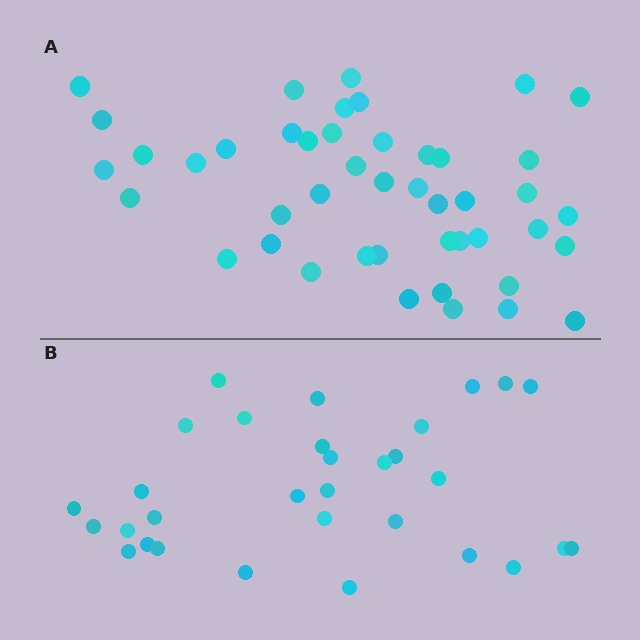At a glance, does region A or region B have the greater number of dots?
Region A (the top region) has more dots.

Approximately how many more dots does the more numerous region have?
Region A has approximately 15 more dots than region B.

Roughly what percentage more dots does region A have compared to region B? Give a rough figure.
About 45% more.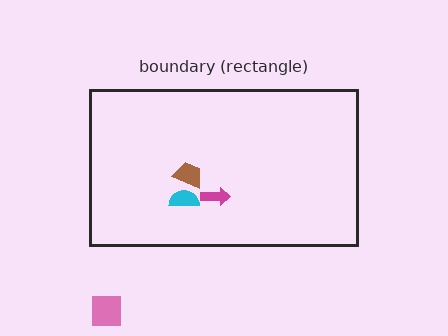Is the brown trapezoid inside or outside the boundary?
Inside.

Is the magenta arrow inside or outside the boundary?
Inside.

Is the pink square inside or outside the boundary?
Outside.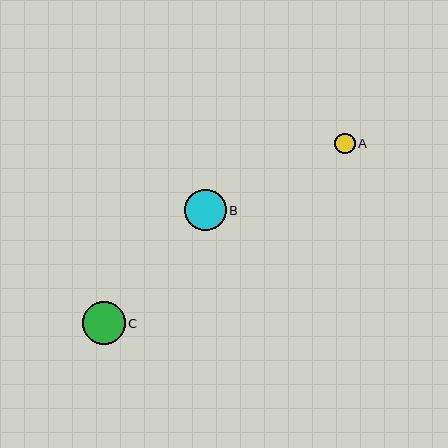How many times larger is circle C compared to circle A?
Circle C is approximately 2.1 times the size of circle A.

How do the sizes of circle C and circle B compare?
Circle C and circle B are approximately the same size.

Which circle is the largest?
Circle C is the largest with a size of approximately 43 pixels.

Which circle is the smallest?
Circle A is the smallest with a size of approximately 20 pixels.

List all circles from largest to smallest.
From largest to smallest: C, B, A.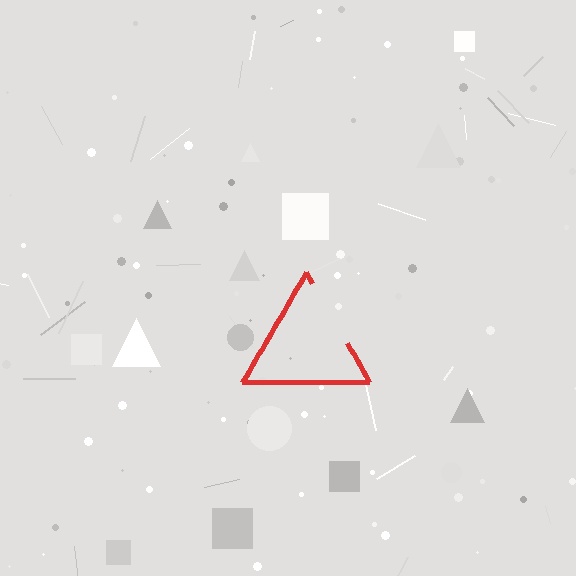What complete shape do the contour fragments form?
The contour fragments form a triangle.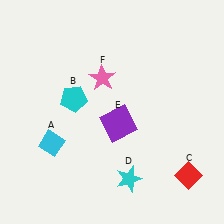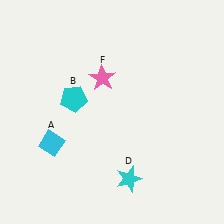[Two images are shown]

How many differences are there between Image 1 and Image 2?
There are 2 differences between the two images.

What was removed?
The purple square (E), the red diamond (C) were removed in Image 2.